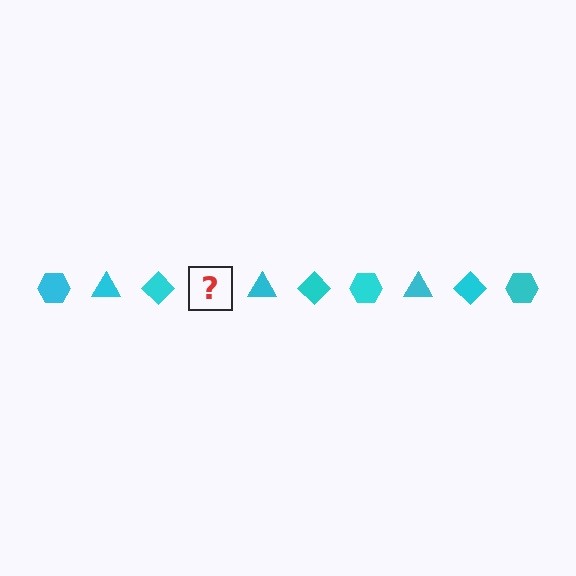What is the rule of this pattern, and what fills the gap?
The rule is that the pattern cycles through hexagon, triangle, diamond shapes in cyan. The gap should be filled with a cyan hexagon.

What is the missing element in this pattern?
The missing element is a cyan hexagon.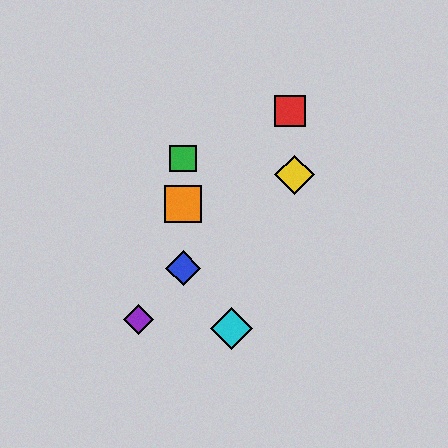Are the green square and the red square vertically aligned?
No, the green square is at x≈183 and the red square is at x≈290.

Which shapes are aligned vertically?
The blue diamond, the green square, the orange square are aligned vertically.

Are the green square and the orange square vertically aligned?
Yes, both are at x≈183.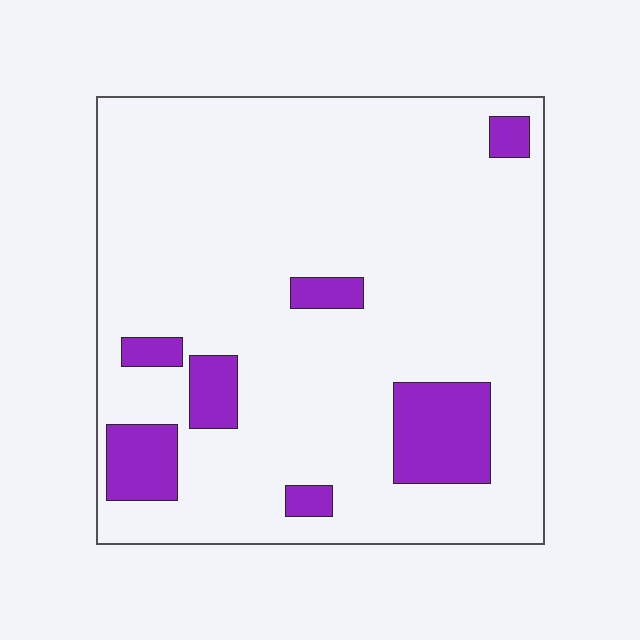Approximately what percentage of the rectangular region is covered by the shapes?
Approximately 15%.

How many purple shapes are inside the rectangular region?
7.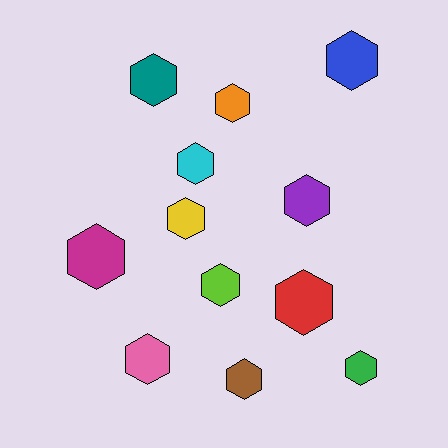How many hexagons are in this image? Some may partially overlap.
There are 12 hexagons.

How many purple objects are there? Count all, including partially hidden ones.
There is 1 purple object.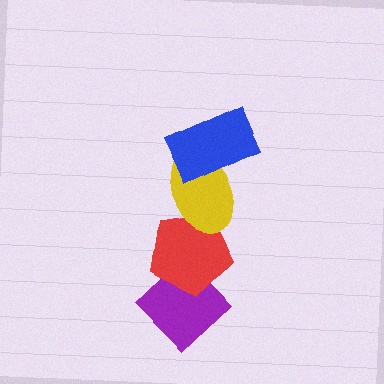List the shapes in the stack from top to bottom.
From top to bottom: the blue rectangle, the yellow ellipse, the red pentagon, the purple diamond.